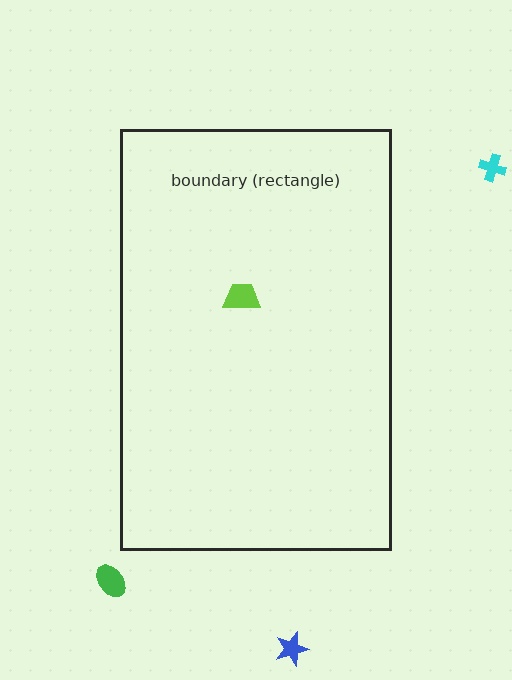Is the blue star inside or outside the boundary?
Outside.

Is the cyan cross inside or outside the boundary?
Outside.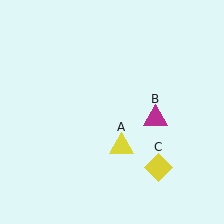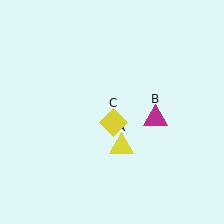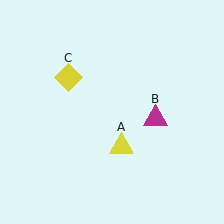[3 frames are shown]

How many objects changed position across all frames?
1 object changed position: yellow diamond (object C).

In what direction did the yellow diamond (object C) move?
The yellow diamond (object C) moved up and to the left.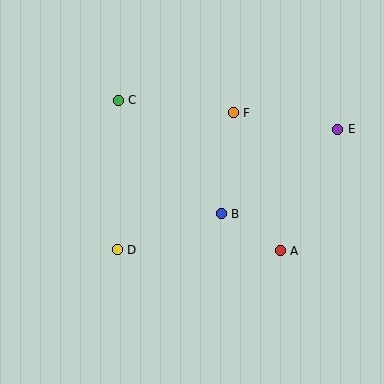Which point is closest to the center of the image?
Point B at (221, 214) is closest to the center.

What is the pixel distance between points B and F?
The distance between B and F is 102 pixels.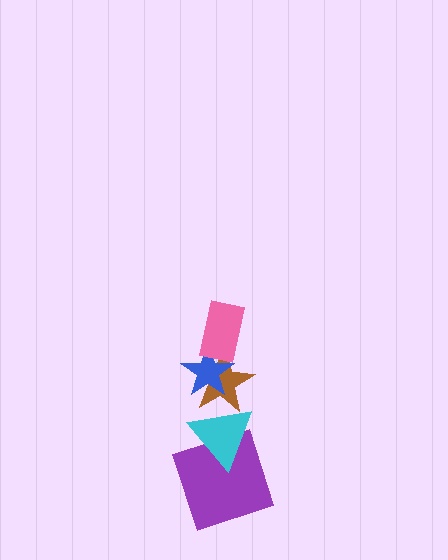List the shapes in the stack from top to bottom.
From top to bottom: the pink rectangle, the blue star, the brown star, the cyan triangle, the purple square.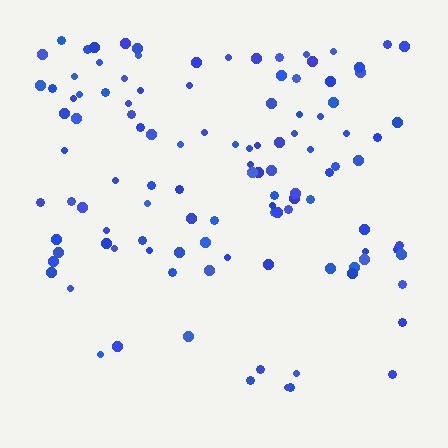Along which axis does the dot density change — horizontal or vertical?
Vertical.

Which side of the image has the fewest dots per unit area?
The bottom.